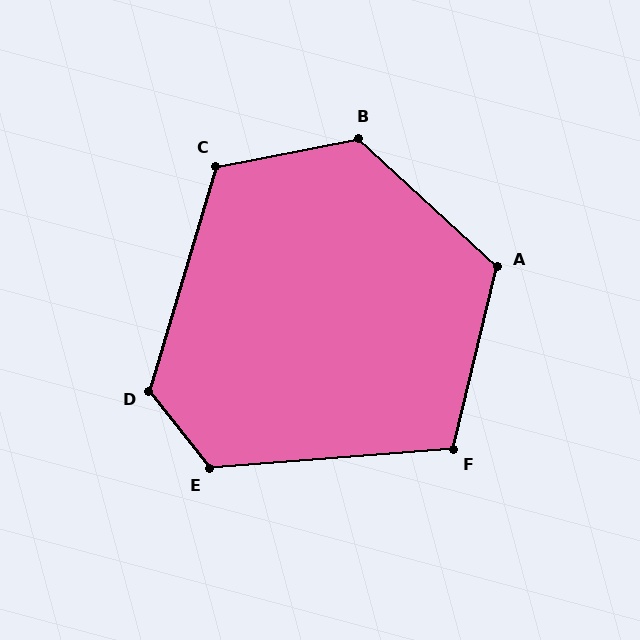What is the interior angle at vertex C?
Approximately 118 degrees (obtuse).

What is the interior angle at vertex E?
Approximately 123 degrees (obtuse).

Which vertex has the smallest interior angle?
F, at approximately 108 degrees.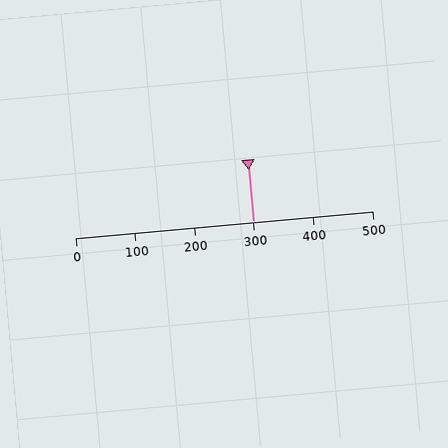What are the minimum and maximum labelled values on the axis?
The axis runs from 0 to 500.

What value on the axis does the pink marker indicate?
The marker indicates approximately 300.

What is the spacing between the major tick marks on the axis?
The major ticks are spaced 100 apart.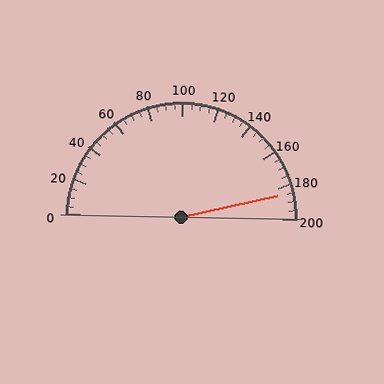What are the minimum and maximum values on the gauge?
The gauge ranges from 0 to 200.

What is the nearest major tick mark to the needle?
The nearest major tick mark is 180.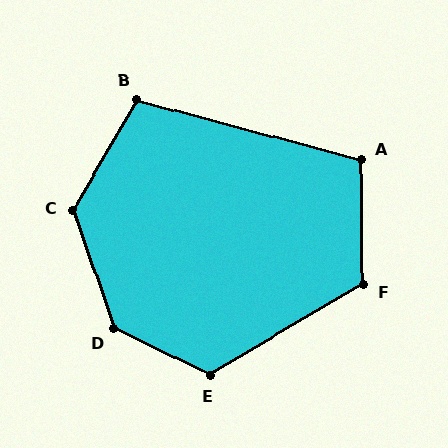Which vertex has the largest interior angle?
D, at approximately 135 degrees.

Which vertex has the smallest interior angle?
B, at approximately 105 degrees.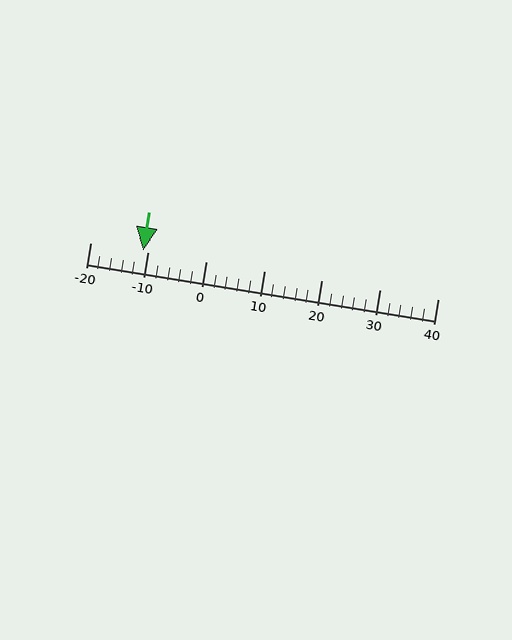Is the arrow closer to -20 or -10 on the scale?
The arrow is closer to -10.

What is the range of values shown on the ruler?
The ruler shows values from -20 to 40.